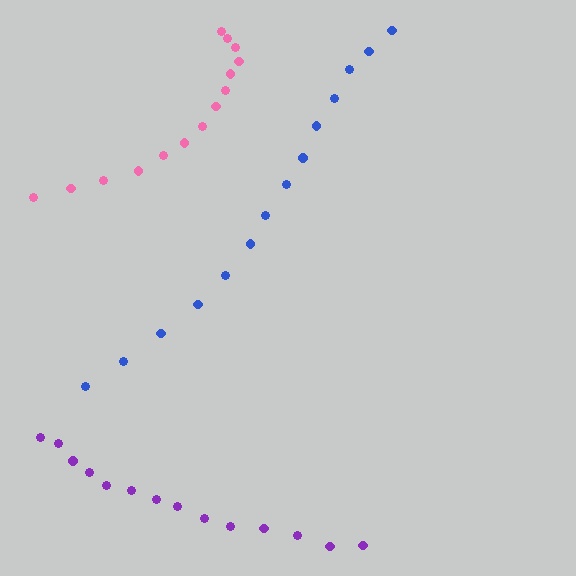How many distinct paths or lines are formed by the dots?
There are 3 distinct paths.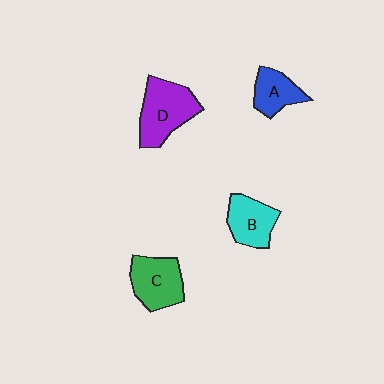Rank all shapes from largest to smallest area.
From largest to smallest: D (purple), C (green), B (cyan), A (blue).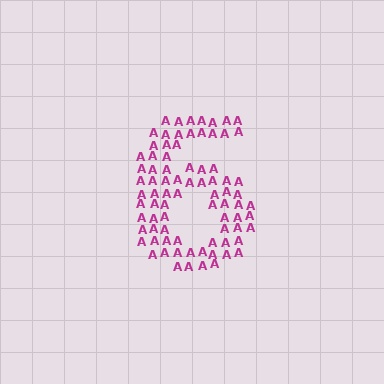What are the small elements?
The small elements are letter A's.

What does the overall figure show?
The overall figure shows the digit 6.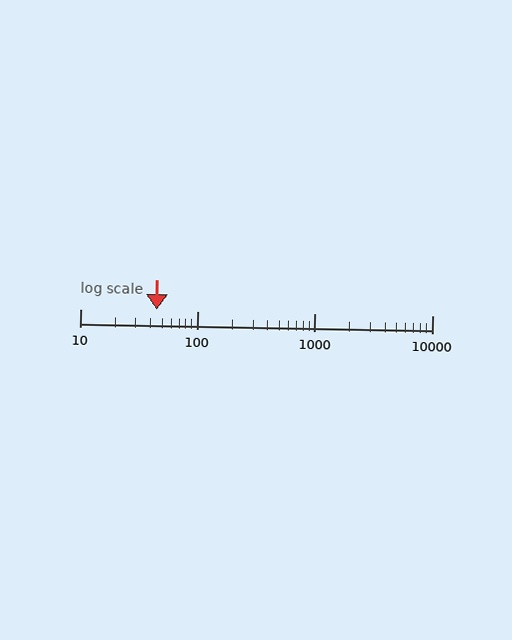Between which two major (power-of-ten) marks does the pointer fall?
The pointer is between 10 and 100.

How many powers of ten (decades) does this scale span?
The scale spans 3 decades, from 10 to 10000.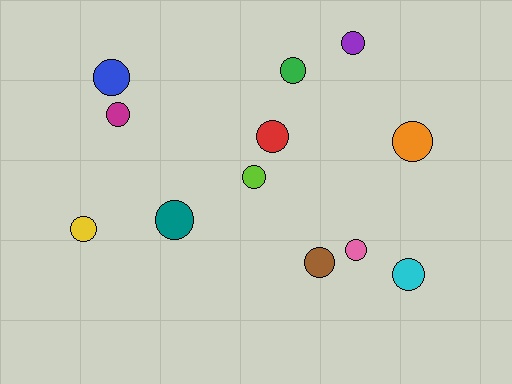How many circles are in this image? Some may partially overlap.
There are 12 circles.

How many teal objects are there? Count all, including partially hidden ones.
There is 1 teal object.